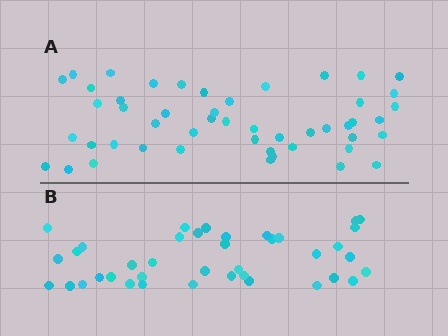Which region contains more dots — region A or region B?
Region A (the top region) has more dots.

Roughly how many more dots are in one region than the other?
Region A has roughly 10 or so more dots than region B.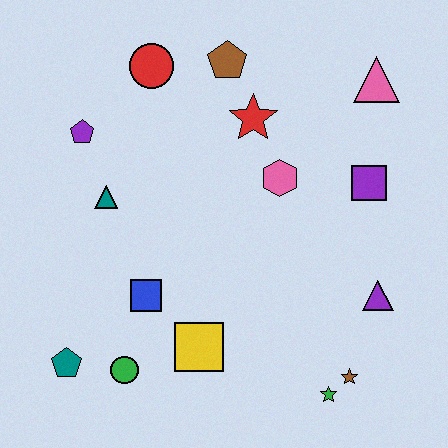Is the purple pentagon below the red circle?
Yes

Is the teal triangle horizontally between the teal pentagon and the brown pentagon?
Yes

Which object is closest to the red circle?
The brown pentagon is closest to the red circle.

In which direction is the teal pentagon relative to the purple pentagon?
The teal pentagon is below the purple pentagon.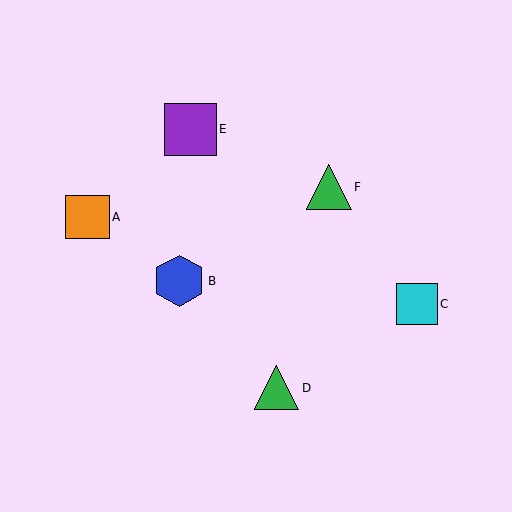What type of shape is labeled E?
Shape E is a purple square.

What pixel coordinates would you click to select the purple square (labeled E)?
Click at (190, 129) to select the purple square E.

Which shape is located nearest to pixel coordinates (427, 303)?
The cyan square (labeled C) at (417, 304) is nearest to that location.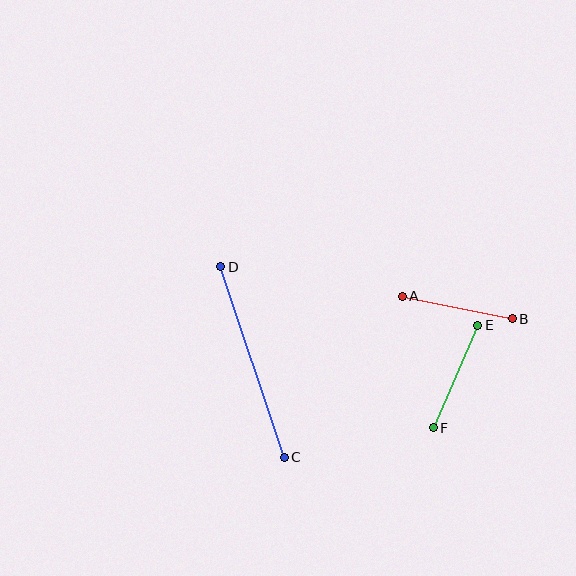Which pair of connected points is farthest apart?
Points C and D are farthest apart.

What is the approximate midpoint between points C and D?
The midpoint is at approximately (253, 362) pixels.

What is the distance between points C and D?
The distance is approximately 201 pixels.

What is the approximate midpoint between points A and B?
The midpoint is at approximately (457, 308) pixels.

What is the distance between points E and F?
The distance is approximately 112 pixels.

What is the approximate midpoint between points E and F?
The midpoint is at approximately (456, 377) pixels.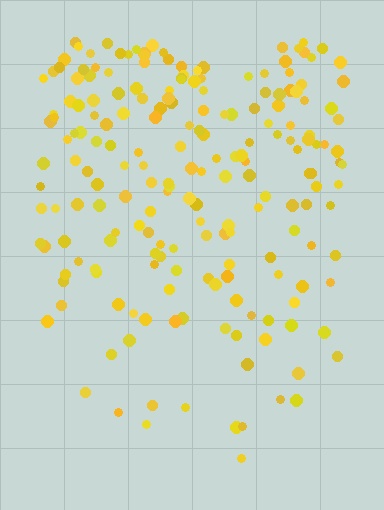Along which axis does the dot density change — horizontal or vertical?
Vertical.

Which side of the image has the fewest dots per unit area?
The bottom.